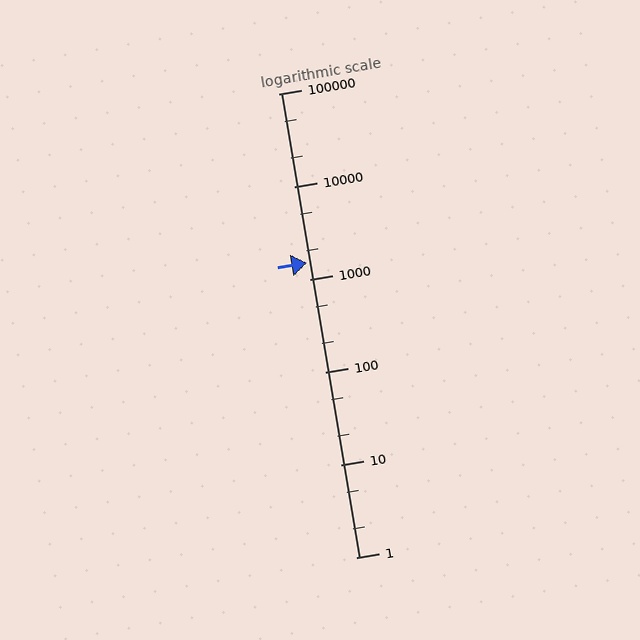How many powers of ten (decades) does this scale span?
The scale spans 5 decades, from 1 to 100000.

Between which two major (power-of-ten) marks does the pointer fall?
The pointer is between 1000 and 10000.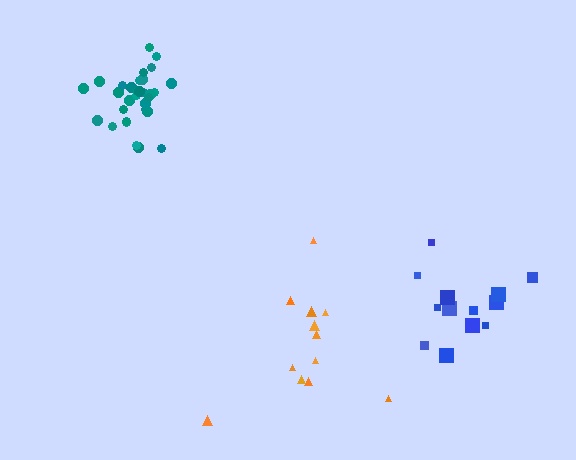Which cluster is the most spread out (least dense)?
Orange.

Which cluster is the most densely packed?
Teal.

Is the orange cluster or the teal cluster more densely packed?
Teal.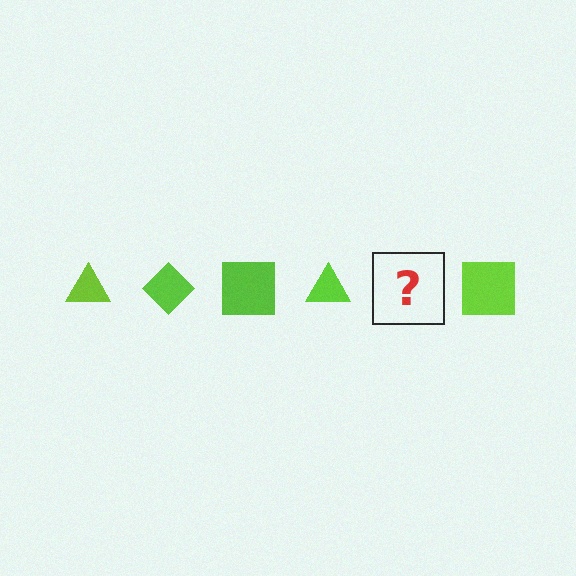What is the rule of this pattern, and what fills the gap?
The rule is that the pattern cycles through triangle, diamond, square shapes in lime. The gap should be filled with a lime diamond.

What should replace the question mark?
The question mark should be replaced with a lime diamond.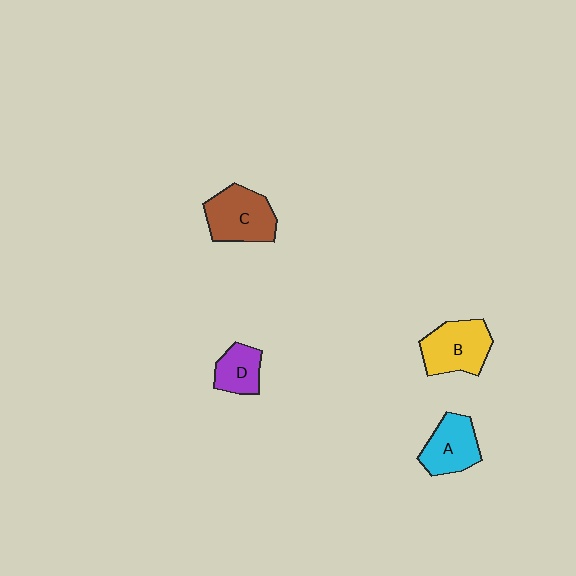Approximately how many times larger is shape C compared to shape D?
Approximately 1.6 times.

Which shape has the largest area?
Shape C (brown).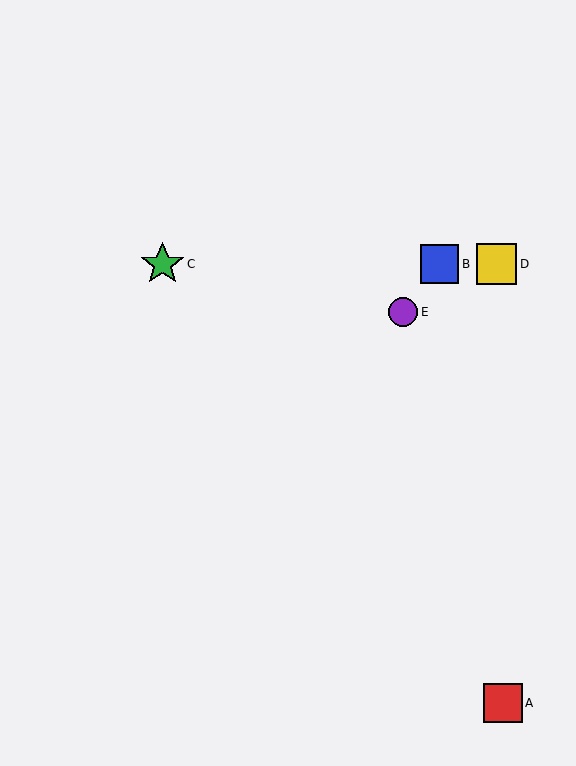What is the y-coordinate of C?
Object C is at y≈264.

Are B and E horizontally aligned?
No, B is at y≈264 and E is at y≈312.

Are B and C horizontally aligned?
Yes, both are at y≈264.